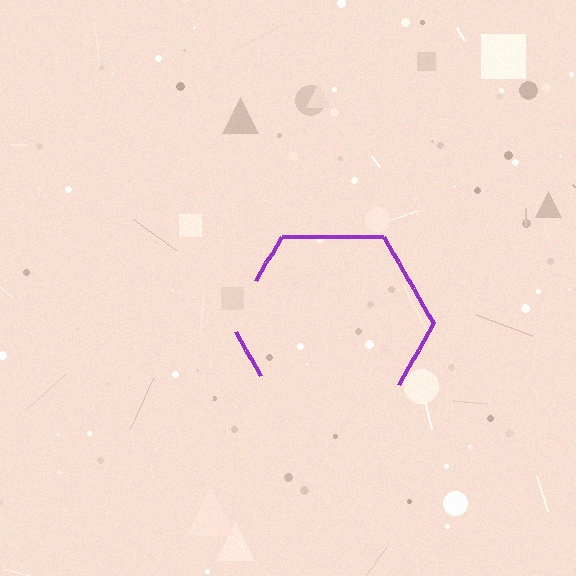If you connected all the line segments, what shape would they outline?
They would outline a hexagon.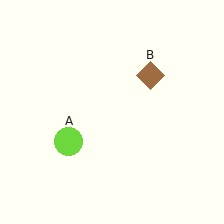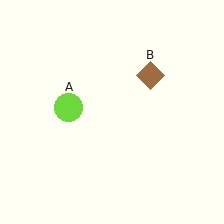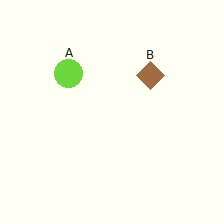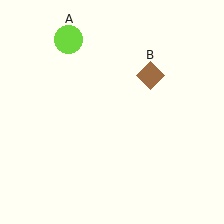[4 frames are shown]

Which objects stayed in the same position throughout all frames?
Brown diamond (object B) remained stationary.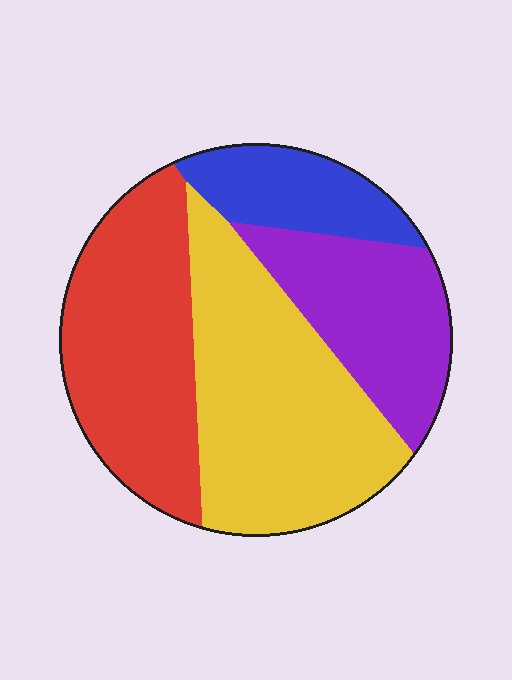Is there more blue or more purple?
Purple.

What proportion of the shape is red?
Red takes up about one third (1/3) of the shape.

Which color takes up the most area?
Yellow, at roughly 35%.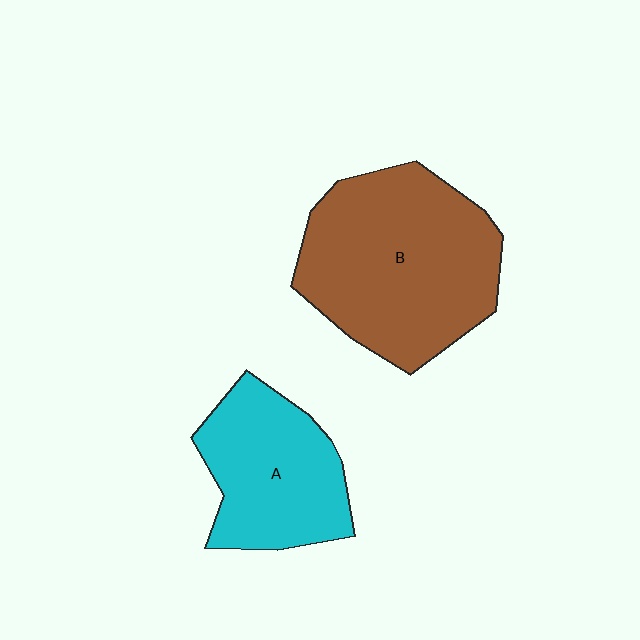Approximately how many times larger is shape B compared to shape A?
Approximately 1.6 times.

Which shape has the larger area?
Shape B (brown).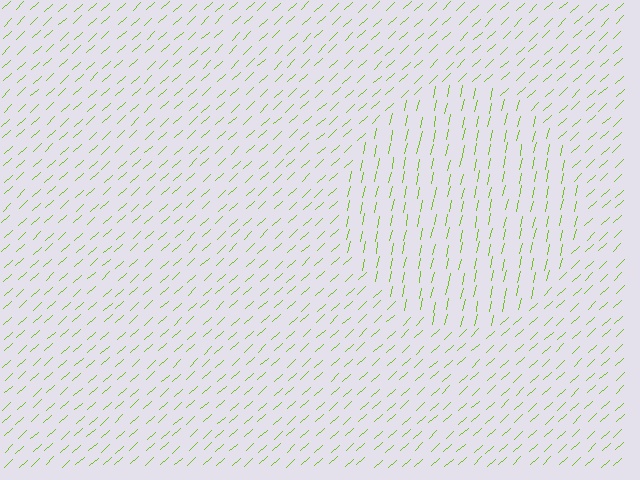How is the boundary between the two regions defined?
The boundary is defined purely by a change in line orientation (approximately 35 degrees difference). All lines are the same color and thickness.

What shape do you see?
I see a circle.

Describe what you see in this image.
The image is filled with small lime line segments. A circle region in the image has lines oriented differently from the surrounding lines, creating a visible texture boundary.